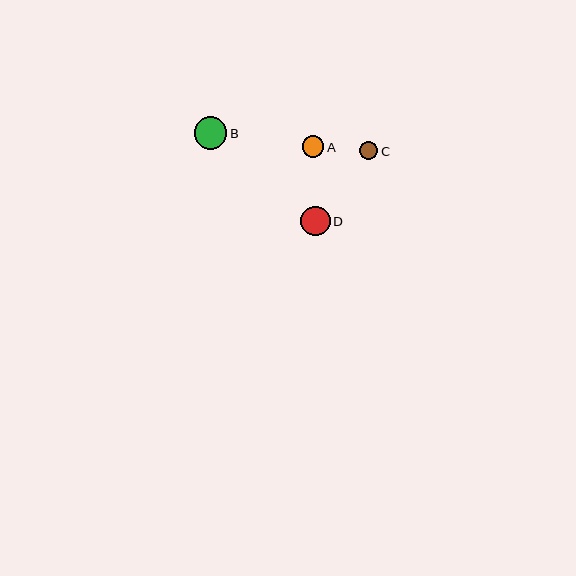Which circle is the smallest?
Circle C is the smallest with a size of approximately 18 pixels.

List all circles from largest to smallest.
From largest to smallest: B, D, A, C.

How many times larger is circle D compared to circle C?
Circle D is approximately 1.6 times the size of circle C.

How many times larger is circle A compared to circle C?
Circle A is approximately 1.2 times the size of circle C.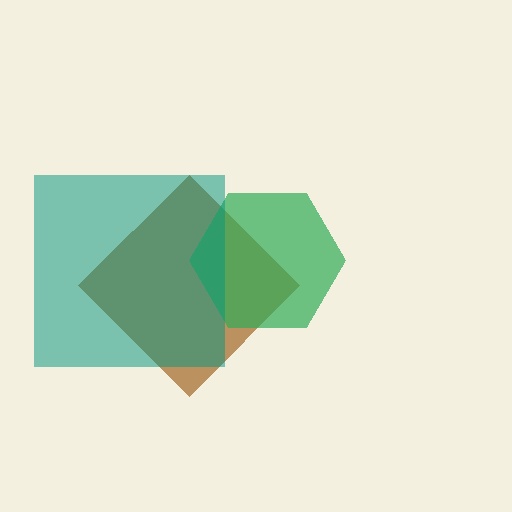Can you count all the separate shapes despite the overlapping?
Yes, there are 3 separate shapes.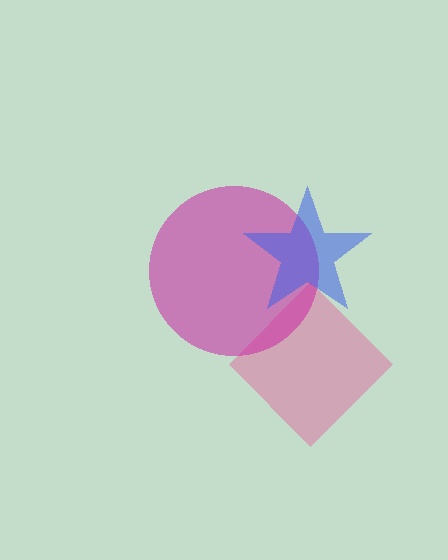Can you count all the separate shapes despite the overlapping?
Yes, there are 3 separate shapes.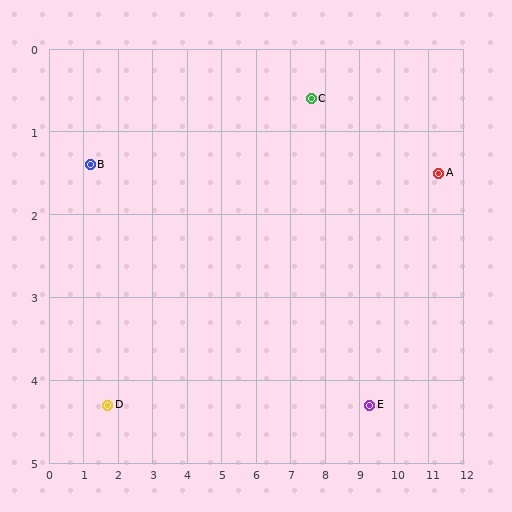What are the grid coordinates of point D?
Point D is at approximately (1.7, 4.3).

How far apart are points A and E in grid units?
Points A and E are about 3.4 grid units apart.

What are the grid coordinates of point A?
Point A is at approximately (11.3, 1.5).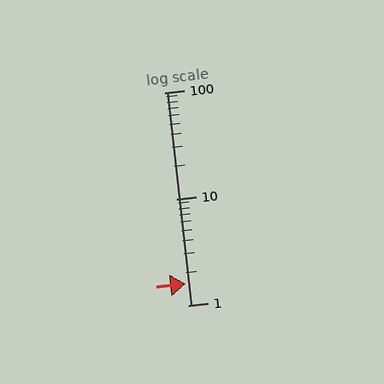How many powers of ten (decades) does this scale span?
The scale spans 2 decades, from 1 to 100.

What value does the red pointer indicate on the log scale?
The pointer indicates approximately 1.6.